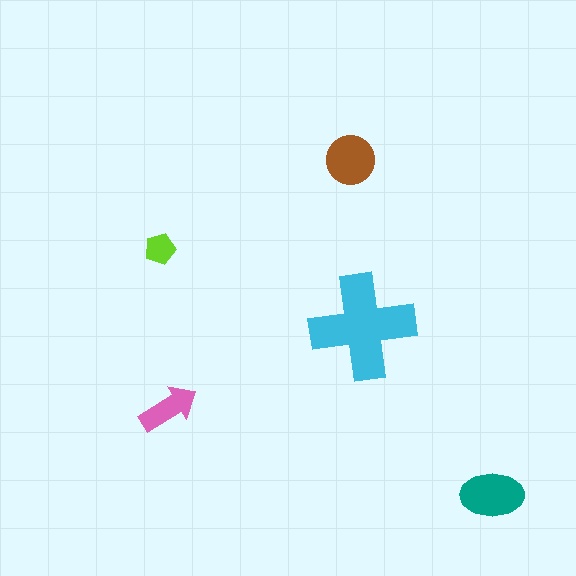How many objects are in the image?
There are 5 objects in the image.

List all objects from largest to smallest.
The cyan cross, the teal ellipse, the brown circle, the pink arrow, the lime pentagon.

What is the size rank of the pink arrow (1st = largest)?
4th.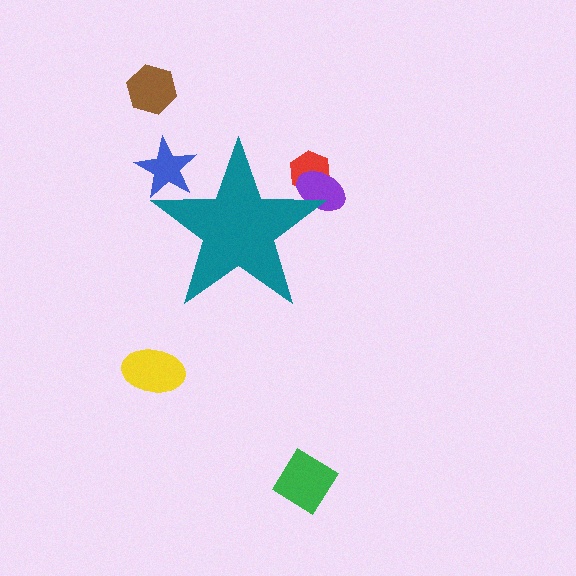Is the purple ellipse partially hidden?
Yes, the purple ellipse is partially hidden behind the teal star.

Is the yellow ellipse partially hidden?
No, the yellow ellipse is fully visible.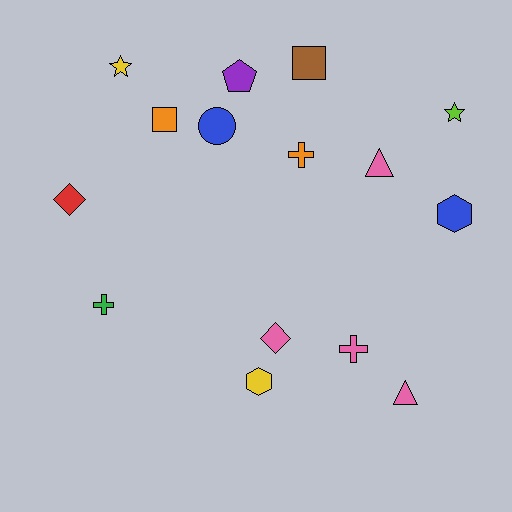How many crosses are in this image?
There are 3 crosses.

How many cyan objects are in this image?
There are no cyan objects.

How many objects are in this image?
There are 15 objects.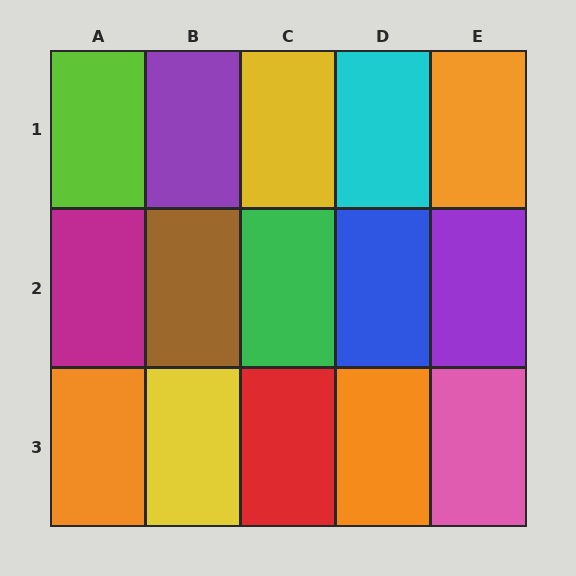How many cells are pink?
1 cell is pink.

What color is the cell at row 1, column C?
Yellow.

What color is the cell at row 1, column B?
Purple.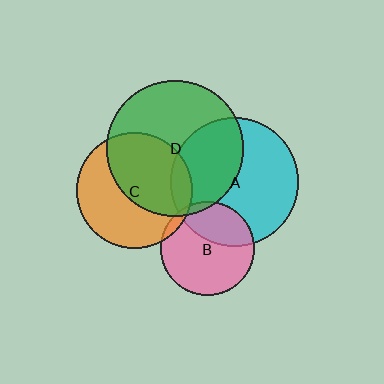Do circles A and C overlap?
Yes.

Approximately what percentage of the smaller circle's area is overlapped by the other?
Approximately 10%.